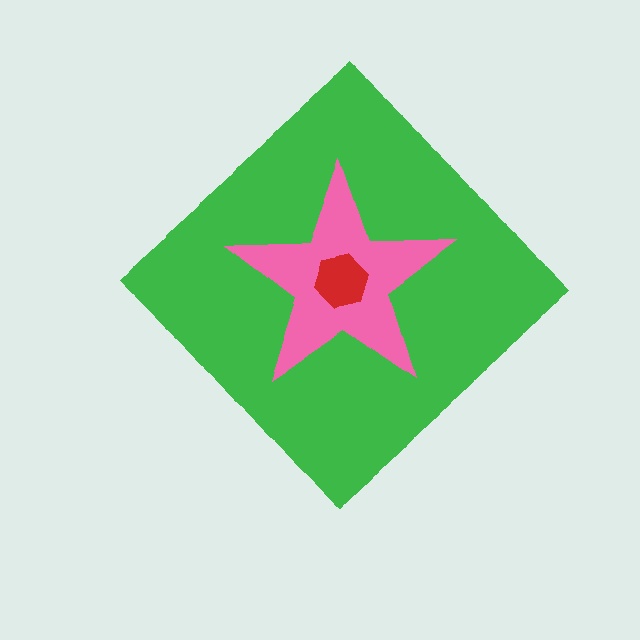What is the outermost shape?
The green diamond.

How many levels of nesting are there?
3.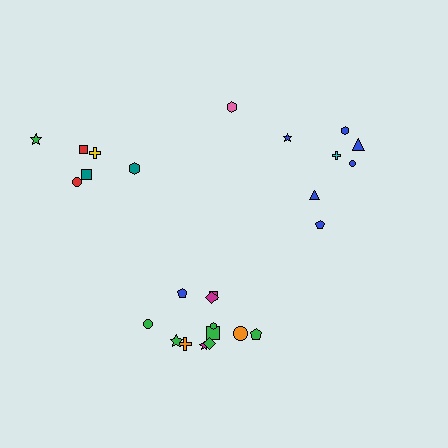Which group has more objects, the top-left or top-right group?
The top-right group.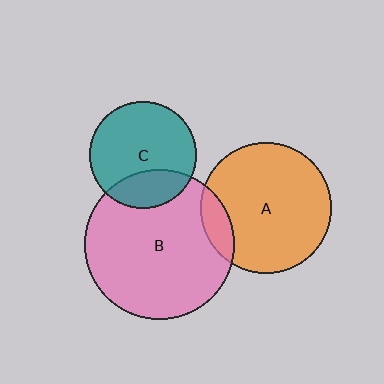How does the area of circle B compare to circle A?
Approximately 1.3 times.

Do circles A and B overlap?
Yes.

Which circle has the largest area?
Circle B (pink).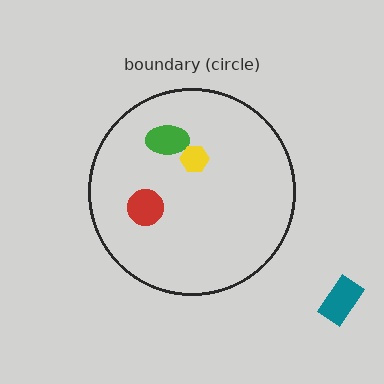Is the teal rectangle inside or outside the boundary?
Outside.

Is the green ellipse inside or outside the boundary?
Inside.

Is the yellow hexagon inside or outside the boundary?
Inside.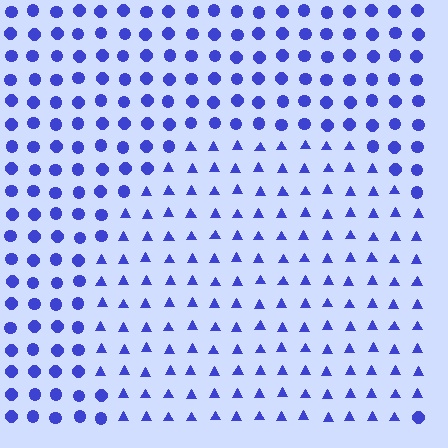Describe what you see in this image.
The image is filled with small blue elements arranged in a uniform grid. A circle-shaped region contains triangles, while the surrounding area contains circles. The boundary is defined purely by the change in element shape.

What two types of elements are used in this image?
The image uses triangles inside the circle region and circles outside it.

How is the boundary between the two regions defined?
The boundary is defined by a change in element shape: triangles inside vs. circles outside. All elements share the same color and spacing.